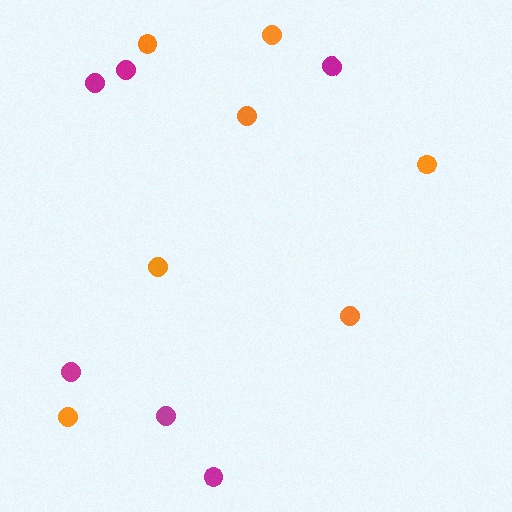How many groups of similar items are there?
There are 2 groups: one group of orange circles (7) and one group of magenta circles (6).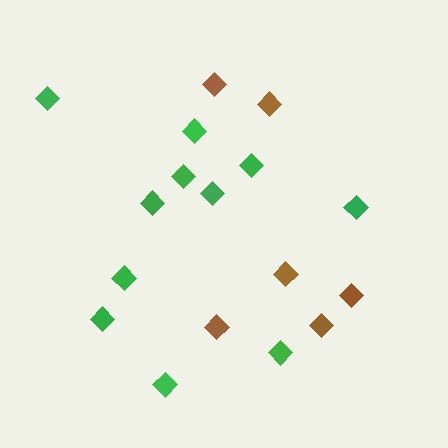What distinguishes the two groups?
There are 2 groups: one group of brown diamonds (6) and one group of green diamonds (11).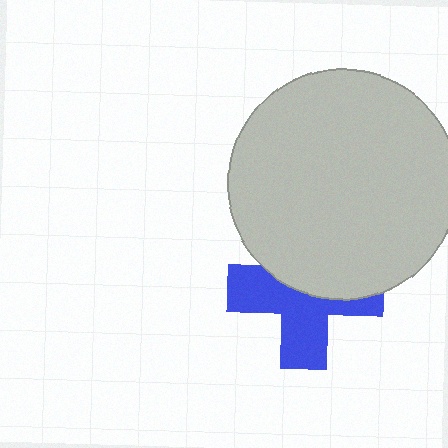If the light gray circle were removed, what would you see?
You would see the complete blue cross.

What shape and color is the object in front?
The object in front is a light gray circle.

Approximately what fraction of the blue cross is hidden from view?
Roughly 46% of the blue cross is hidden behind the light gray circle.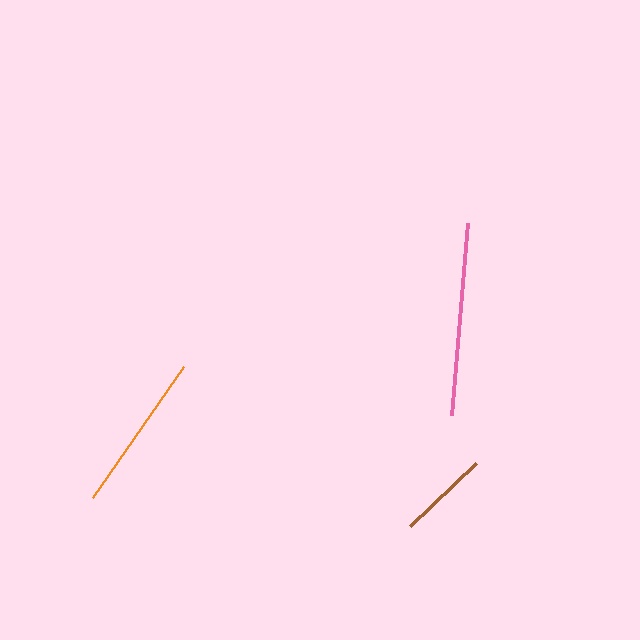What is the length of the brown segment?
The brown segment is approximately 91 pixels long.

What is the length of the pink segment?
The pink segment is approximately 192 pixels long.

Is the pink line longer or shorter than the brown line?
The pink line is longer than the brown line.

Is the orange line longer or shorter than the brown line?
The orange line is longer than the brown line.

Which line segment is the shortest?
The brown line is the shortest at approximately 91 pixels.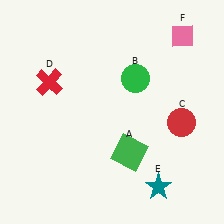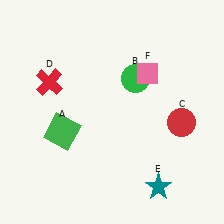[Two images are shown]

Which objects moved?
The objects that moved are: the green square (A), the pink diamond (F).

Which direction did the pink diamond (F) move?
The pink diamond (F) moved down.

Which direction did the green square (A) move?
The green square (A) moved left.